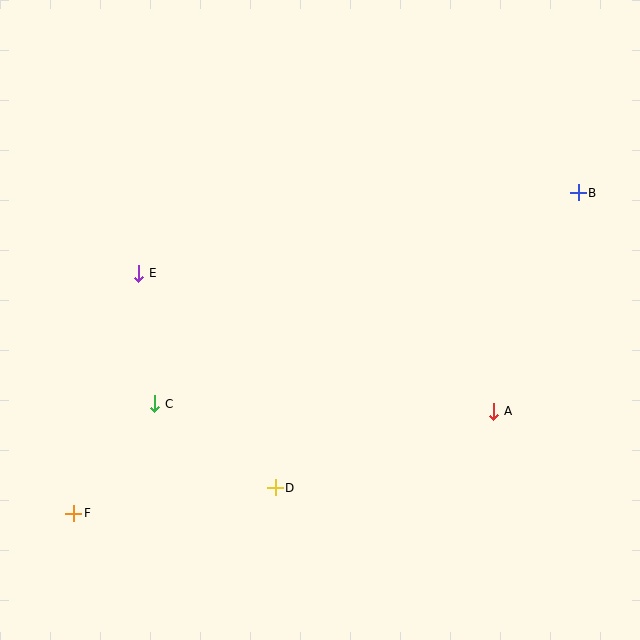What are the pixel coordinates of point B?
Point B is at (578, 193).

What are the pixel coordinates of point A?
Point A is at (494, 411).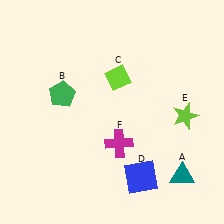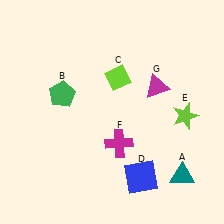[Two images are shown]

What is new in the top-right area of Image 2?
A magenta triangle (G) was added in the top-right area of Image 2.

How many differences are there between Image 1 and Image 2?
There is 1 difference between the two images.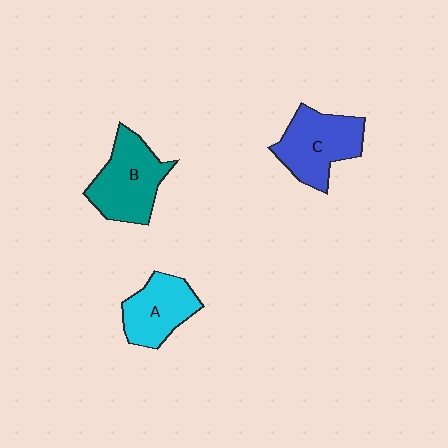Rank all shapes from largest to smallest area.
From largest to smallest: B (teal), C (blue), A (cyan).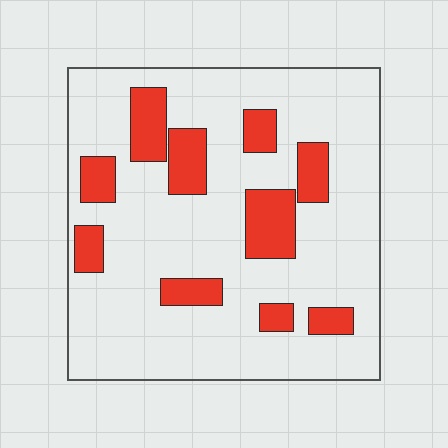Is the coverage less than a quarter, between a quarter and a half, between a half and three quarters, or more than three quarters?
Less than a quarter.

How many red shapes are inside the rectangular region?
10.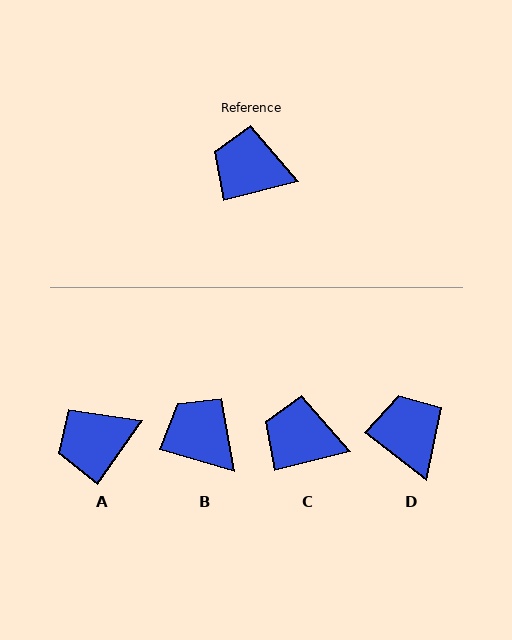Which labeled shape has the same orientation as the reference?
C.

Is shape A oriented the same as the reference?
No, it is off by about 41 degrees.